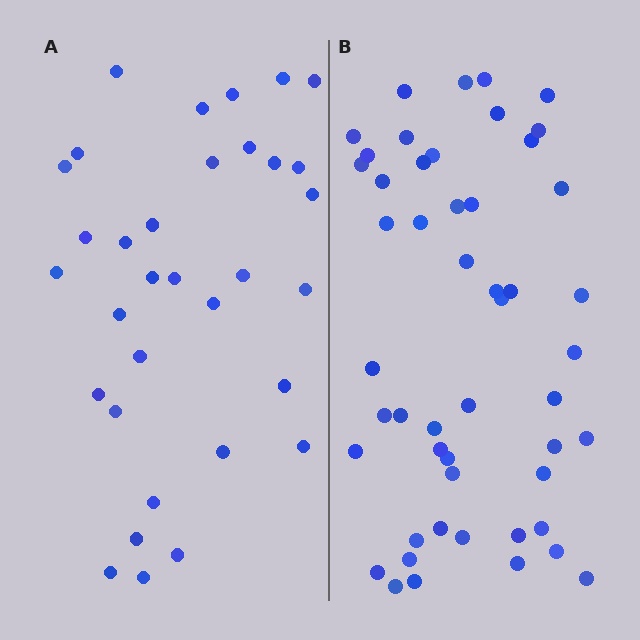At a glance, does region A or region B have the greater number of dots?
Region B (the right region) has more dots.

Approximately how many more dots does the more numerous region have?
Region B has approximately 15 more dots than region A.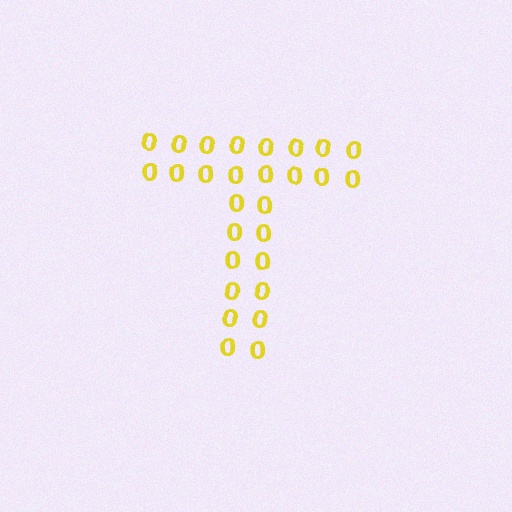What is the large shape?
The large shape is the letter T.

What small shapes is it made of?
It is made of small digit 0's.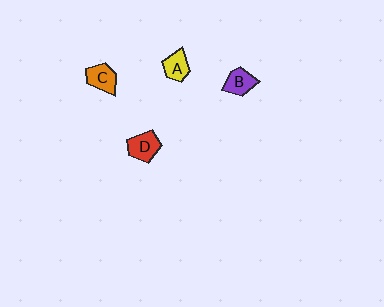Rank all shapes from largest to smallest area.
From largest to smallest: D (red), C (orange), B (purple), A (yellow).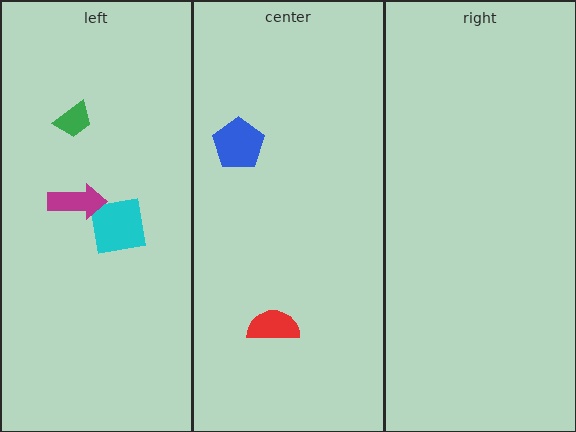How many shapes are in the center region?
2.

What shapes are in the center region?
The blue pentagon, the red semicircle.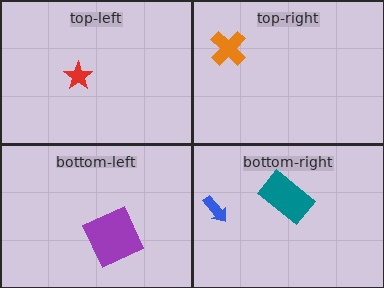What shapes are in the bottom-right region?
The blue arrow, the teal rectangle.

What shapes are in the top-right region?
The orange cross.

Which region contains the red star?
The top-left region.